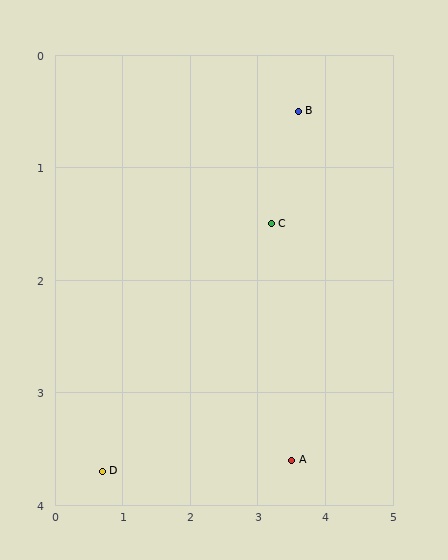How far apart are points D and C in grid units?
Points D and C are about 3.3 grid units apart.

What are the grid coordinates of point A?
Point A is at approximately (3.5, 3.6).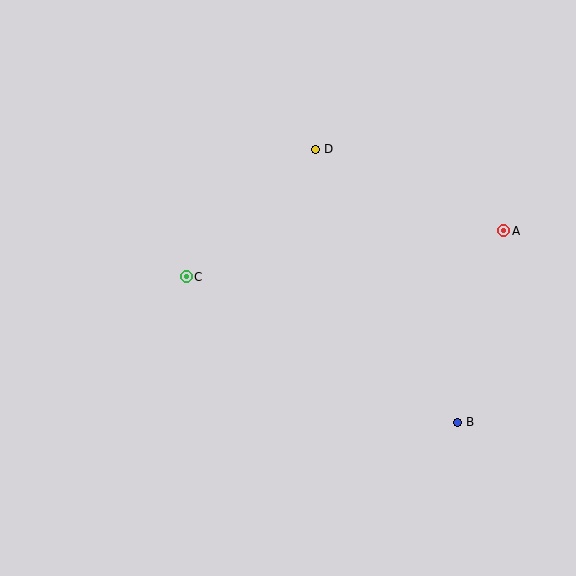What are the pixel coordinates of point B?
Point B is at (457, 422).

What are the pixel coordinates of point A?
Point A is at (504, 231).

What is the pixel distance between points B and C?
The distance between B and C is 308 pixels.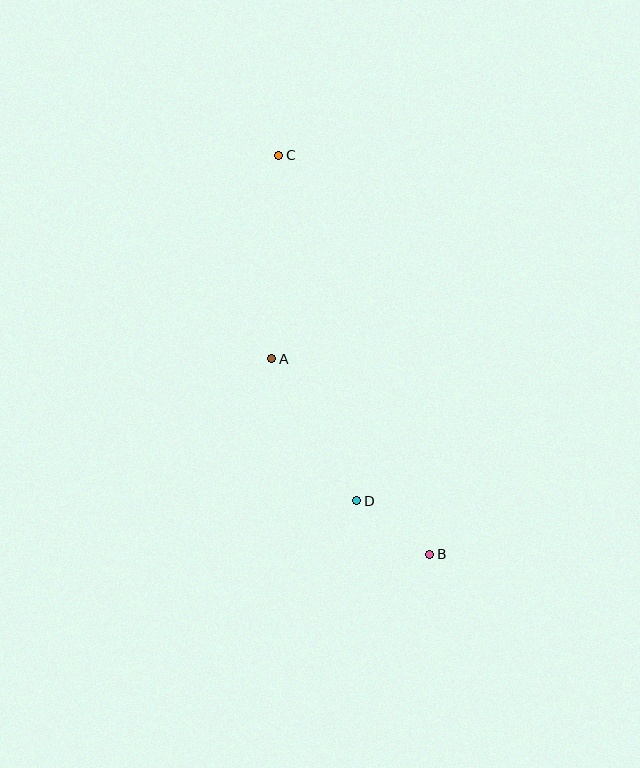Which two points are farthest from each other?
Points B and C are farthest from each other.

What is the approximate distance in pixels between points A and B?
The distance between A and B is approximately 251 pixels.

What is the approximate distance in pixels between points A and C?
The distance between A and C is approximately 204 pixels.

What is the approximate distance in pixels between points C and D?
The distance between C and D is approximately 354 pixels.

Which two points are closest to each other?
Points B and D are closest to each other.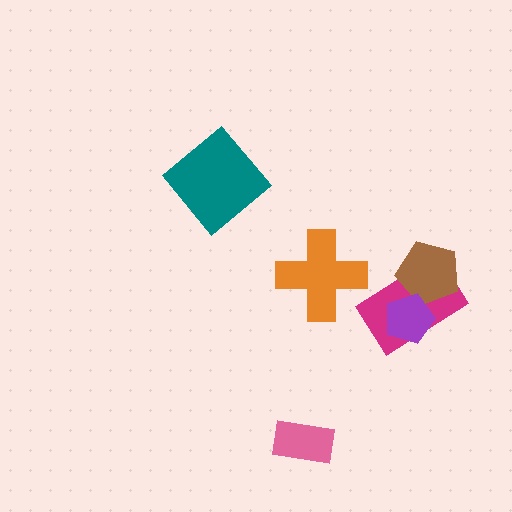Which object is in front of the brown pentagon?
The purple pentagon is in front of the brown pentagon.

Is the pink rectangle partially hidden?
No, no other shape covers it.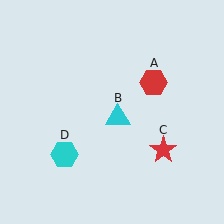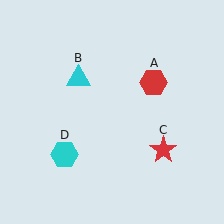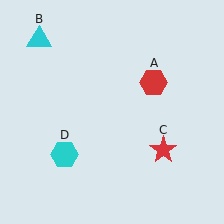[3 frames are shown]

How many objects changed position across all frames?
1 object changed position: cyan triangle (object B).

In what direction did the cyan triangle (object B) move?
The cyan triangle (object B) moved up and to the left.